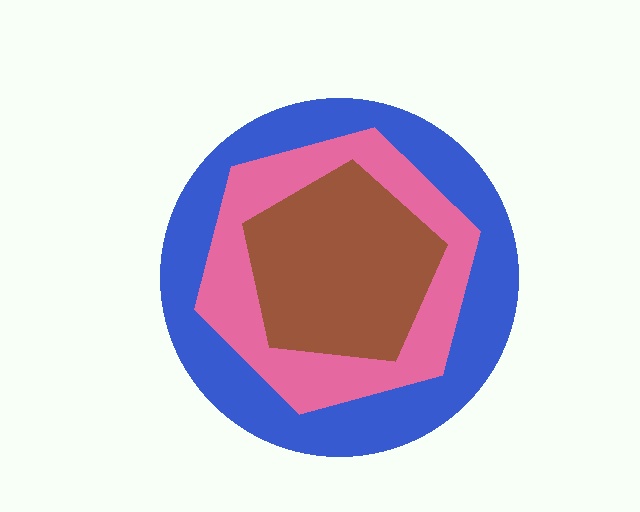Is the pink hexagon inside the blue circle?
Yes.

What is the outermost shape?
The blue circle.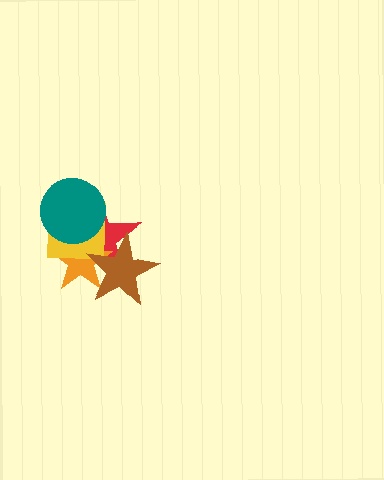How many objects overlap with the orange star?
4 objects overlap with the orange star.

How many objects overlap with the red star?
4 objects overlap with the red star.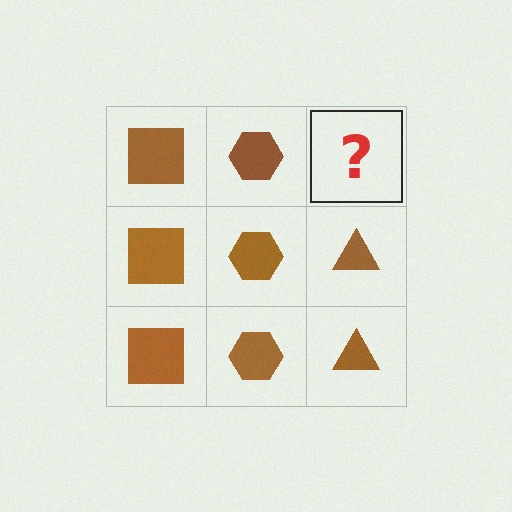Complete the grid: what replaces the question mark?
The question mark should be replaced with a brown triangle.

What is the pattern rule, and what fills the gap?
The rule is that each column has a consistent shape. The gap should be filled with a brown triangle.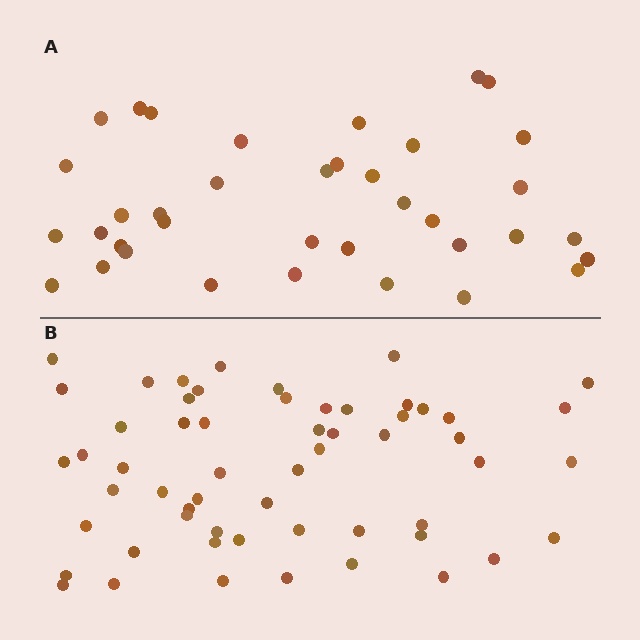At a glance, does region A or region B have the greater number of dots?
Region B (the bottom region) has more dots.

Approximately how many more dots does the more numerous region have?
Region B has approximately 20 more dots than region A.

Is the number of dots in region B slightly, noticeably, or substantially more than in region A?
Region B has substantially more. The ratio is roughly 1.5 to 1.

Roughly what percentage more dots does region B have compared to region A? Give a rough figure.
About 55% more.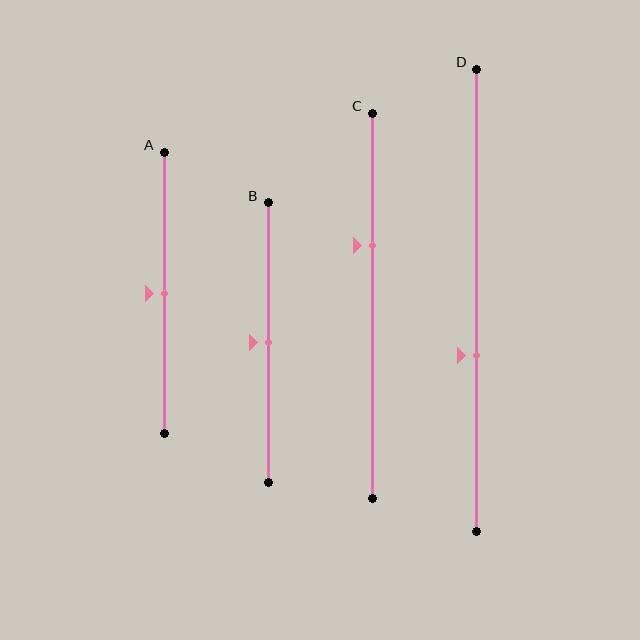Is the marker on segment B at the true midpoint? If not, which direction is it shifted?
Yes, the marker on segment B is at the true midpoint.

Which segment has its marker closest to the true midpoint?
Segment A has its marker closest to the true midpoint.